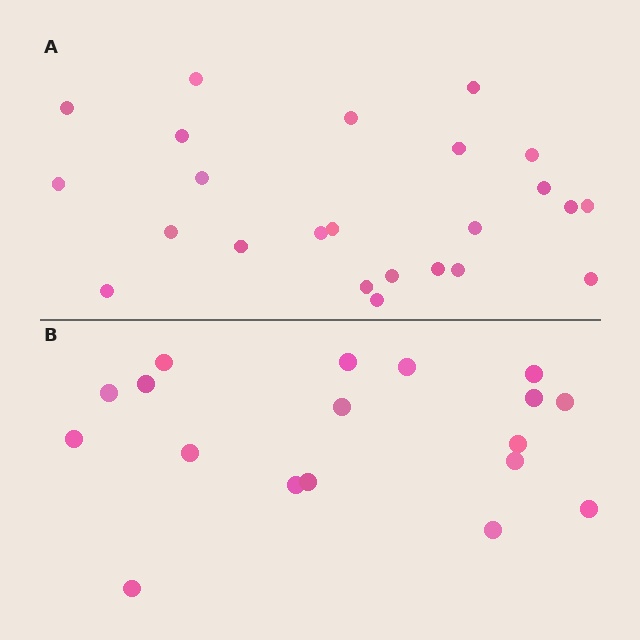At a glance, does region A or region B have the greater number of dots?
Region A (the top region) has more dots.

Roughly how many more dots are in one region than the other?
Region A has about 6 more dots than region B.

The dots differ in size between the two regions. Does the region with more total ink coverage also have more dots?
No. Region B has more total ink coverage because its dots are larger, but region A actually contains more individual dots. Total area can be misleading — the number of items is what matters here.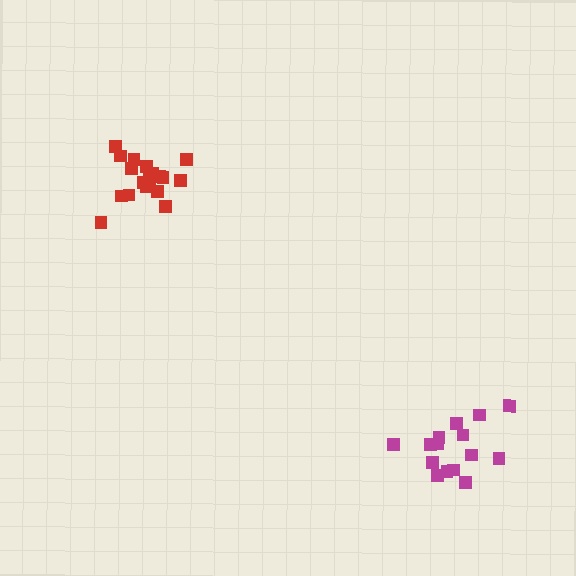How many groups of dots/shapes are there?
There are 2 groups.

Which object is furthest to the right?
The magenta cluster is rightmost.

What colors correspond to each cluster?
The clusters are colored: red, magenta.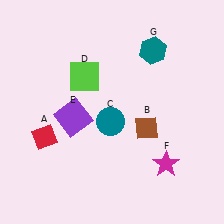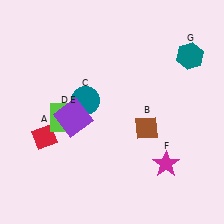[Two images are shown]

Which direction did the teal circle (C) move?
The teal circle (C) moved left.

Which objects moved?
The objects that moved are: the teal circle (C), the lime square (D), the teal hexagon (G).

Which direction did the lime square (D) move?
The lime square (D) moved down.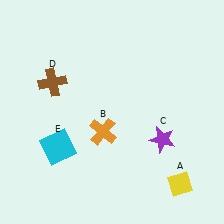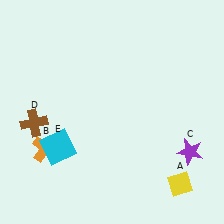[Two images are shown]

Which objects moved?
The objects that moved are: the orange cross (B), the purple star (C), the brown cross (D).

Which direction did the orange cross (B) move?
The orange cross (B) moved left.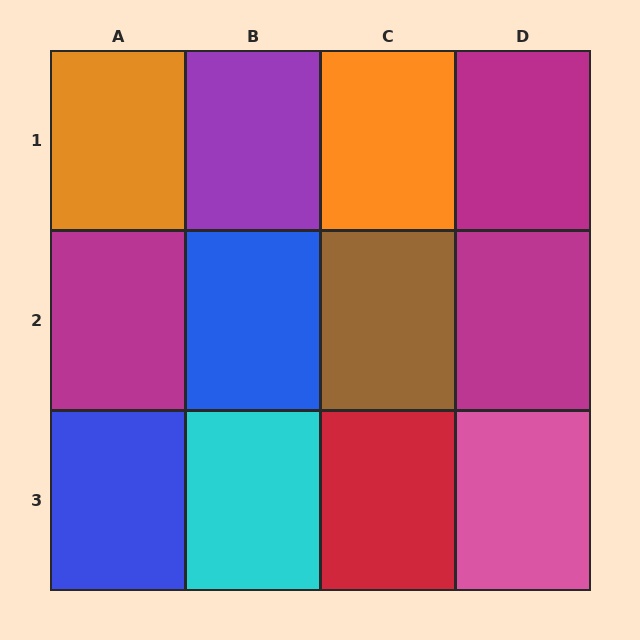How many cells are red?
1 cell is red.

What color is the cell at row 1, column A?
Orange.